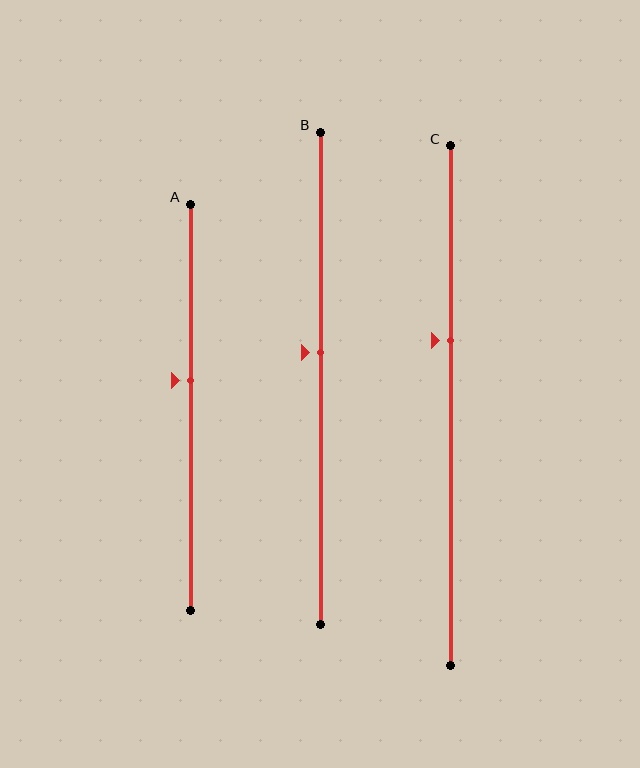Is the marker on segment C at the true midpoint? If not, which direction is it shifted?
No, the marker on segment C is shifted upward by about 13% of the segment length.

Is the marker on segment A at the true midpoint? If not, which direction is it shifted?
No, the marker on segment A is shifted upward by about 7% of the segment length.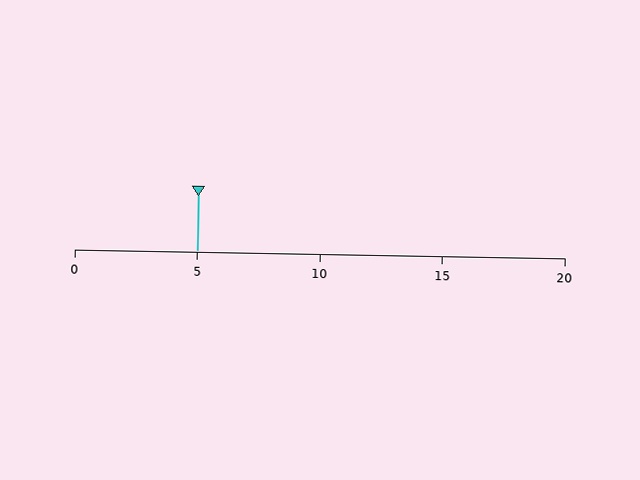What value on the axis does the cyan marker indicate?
The marker indicates approximately 5.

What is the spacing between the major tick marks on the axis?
The major ticks are spaced 5 apart.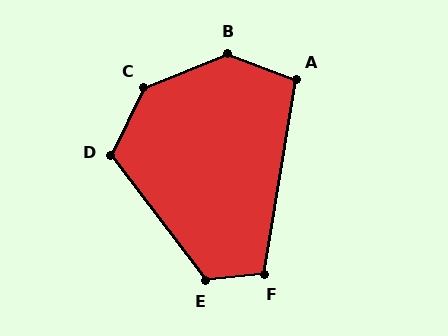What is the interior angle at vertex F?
Approximately 105 degrees (obtuse).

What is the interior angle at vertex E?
Approximately 121 degrees (obtuse).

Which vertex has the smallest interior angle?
A, at approximately 101 degrees.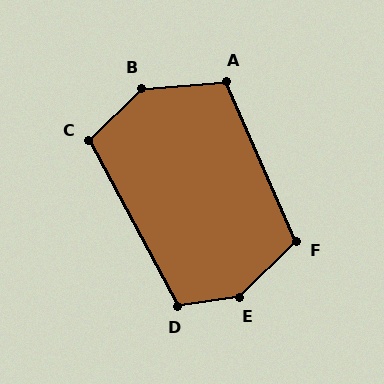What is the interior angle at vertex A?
Approximately 109 degrees (obtuse).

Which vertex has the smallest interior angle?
C, at approximately 107 degrees.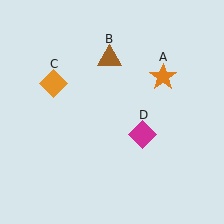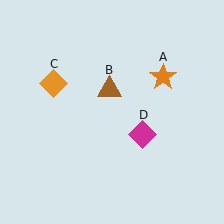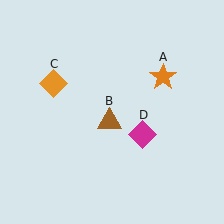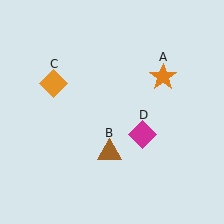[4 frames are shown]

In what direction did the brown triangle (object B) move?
The brown triangle (object B) moved down.